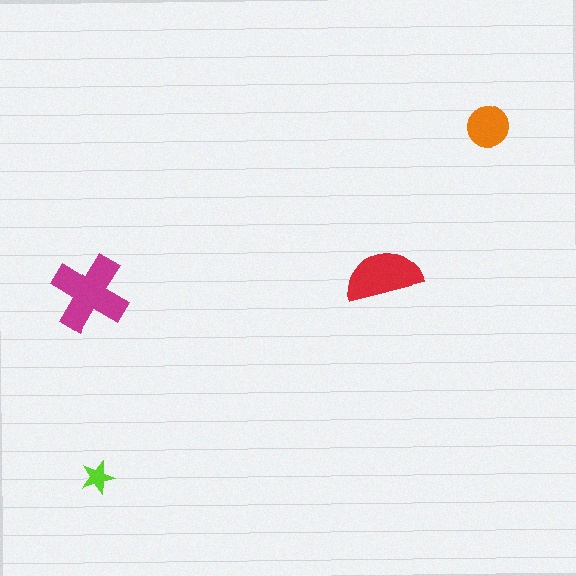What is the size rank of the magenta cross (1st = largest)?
1st.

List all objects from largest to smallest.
The magenta cross, the red semicircle, the orange circle, the lime star.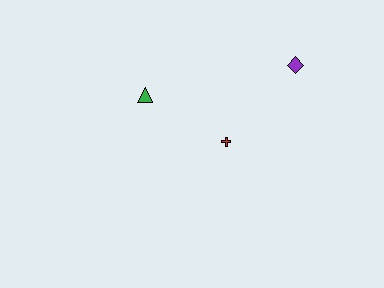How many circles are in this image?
There are no circles.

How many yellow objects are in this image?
There are no yellow objects.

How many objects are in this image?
There are 3 objects.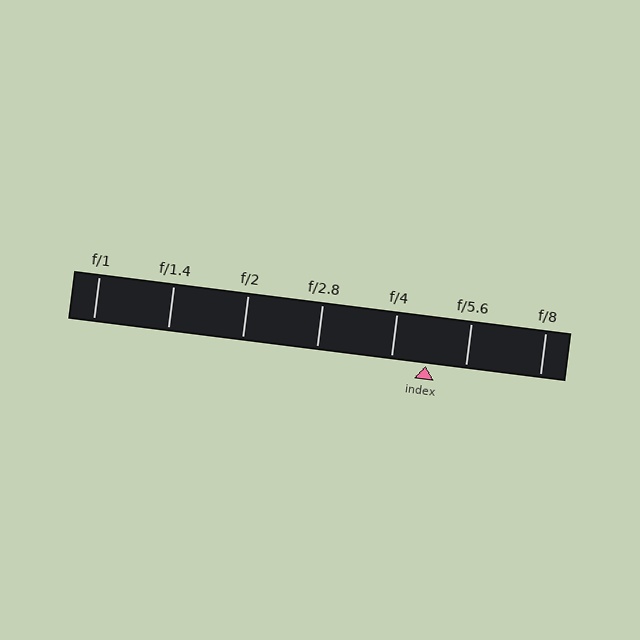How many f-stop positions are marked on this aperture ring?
There are 7 f-stop positions marked.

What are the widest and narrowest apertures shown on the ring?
The widest aperture shown is f/1 and the narrowest is f/8.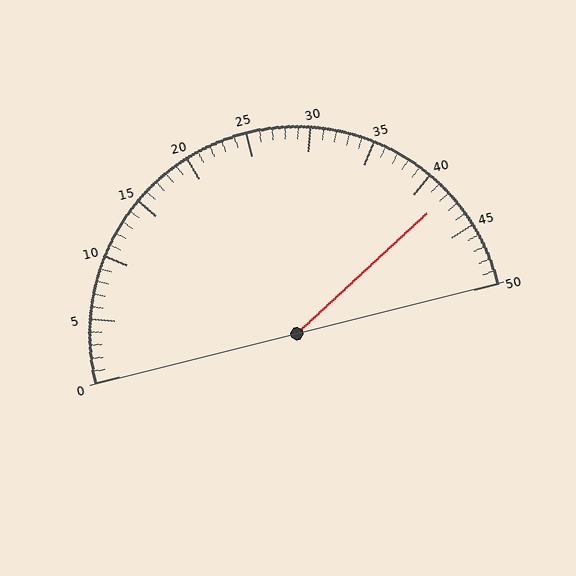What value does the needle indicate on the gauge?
The needle indicates approximately 42.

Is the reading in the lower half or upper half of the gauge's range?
The reading is in the upper half of the range (0 to 50).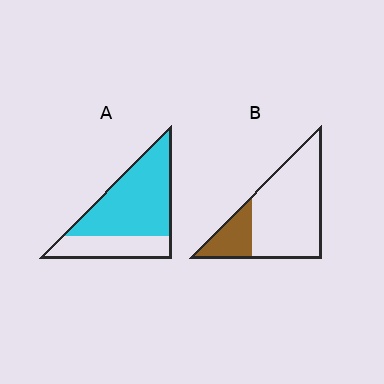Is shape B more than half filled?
No.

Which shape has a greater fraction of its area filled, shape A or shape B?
Shape A.